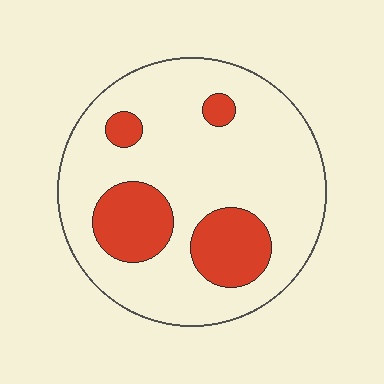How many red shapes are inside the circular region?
4.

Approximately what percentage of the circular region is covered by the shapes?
Approximately 20%.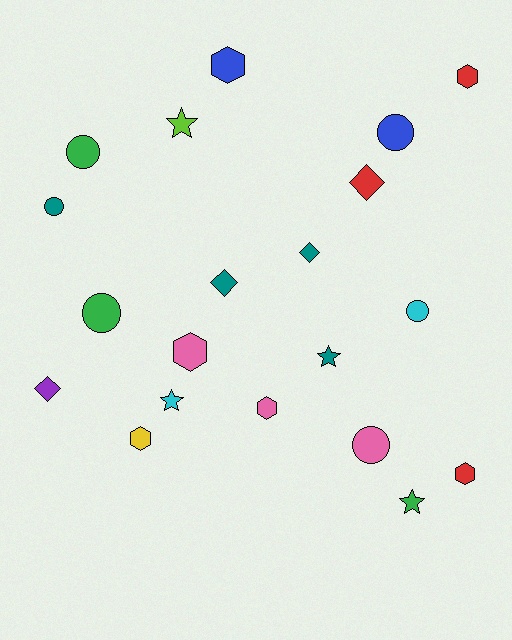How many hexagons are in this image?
There are 6 hexagons.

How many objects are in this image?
There are 20 objects.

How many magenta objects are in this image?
There are no magenta objects.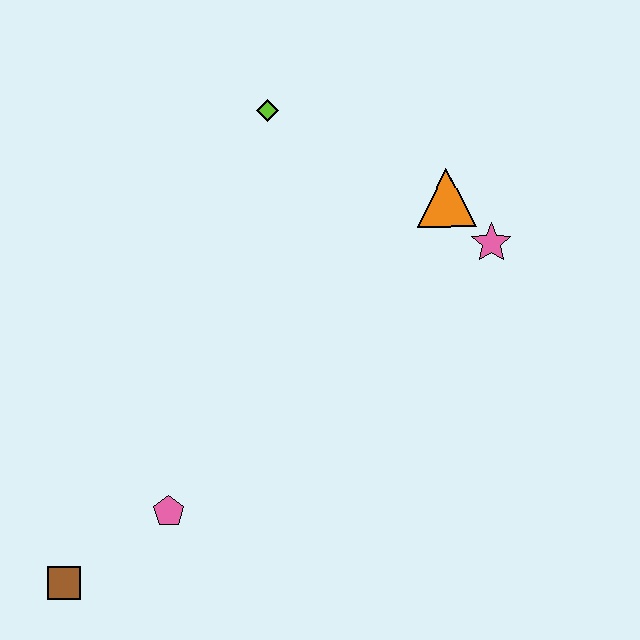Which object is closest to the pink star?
The orange triangle is closest to the pink star.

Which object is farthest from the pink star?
The brown square is farthest from the pink star.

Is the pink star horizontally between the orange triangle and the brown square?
No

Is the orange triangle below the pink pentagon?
No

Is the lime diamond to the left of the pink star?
Yes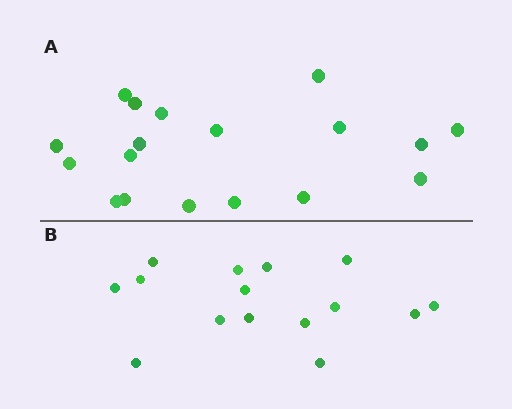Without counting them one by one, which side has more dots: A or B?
Region A (the top region) has more dots.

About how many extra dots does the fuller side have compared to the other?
Region A has just a few more — roughly 2 or 3 more dots than region B.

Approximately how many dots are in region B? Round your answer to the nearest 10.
About 20 dots. (The exact count is 15, which rounds to 20.)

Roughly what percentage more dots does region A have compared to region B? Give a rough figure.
About 20% more.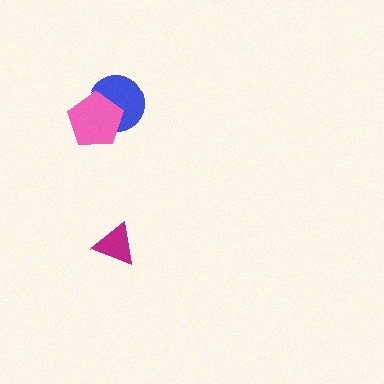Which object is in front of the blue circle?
The pink pentagon is in front of the blue circle.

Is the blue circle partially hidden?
Yes, it is partially covered by another shape.